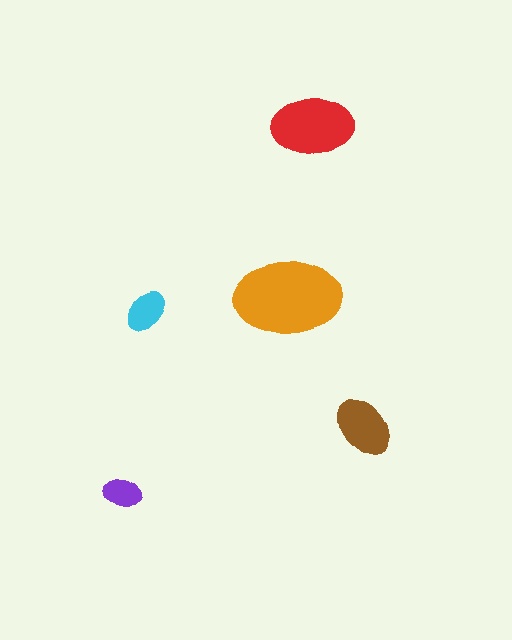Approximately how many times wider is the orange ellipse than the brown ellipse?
About 1.5 times wider.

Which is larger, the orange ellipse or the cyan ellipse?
The orange one.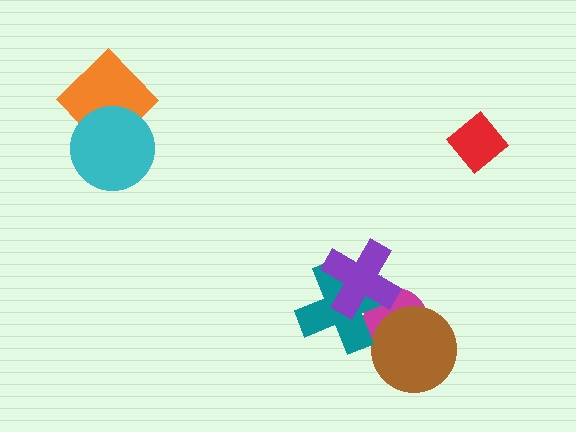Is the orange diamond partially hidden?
Yes, it is partially covered by another shape.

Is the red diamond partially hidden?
No, no other shape covers it.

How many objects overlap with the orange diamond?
1 object overlaps with the orange diamond.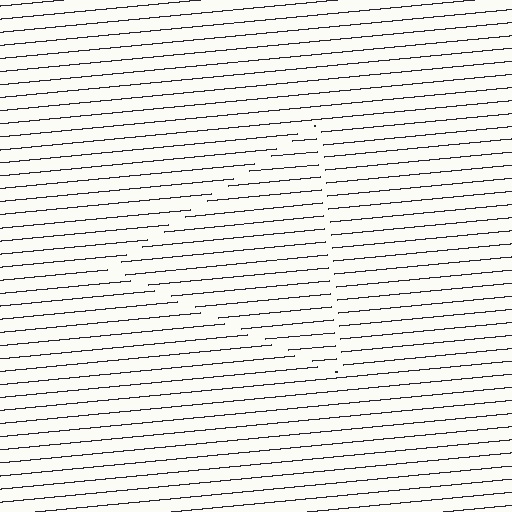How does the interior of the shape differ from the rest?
The interior of the shape contains the same grating, shifted by half a period — the contour is defined by the phase discontinuity where line-ends from the inner and outer gratings abut.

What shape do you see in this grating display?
An illusory triangle. The interior of the shape contains the same grating, shifted by half a period — the contour is defined by the phase discontinuity where line-ends from the inner and outer gratings abut.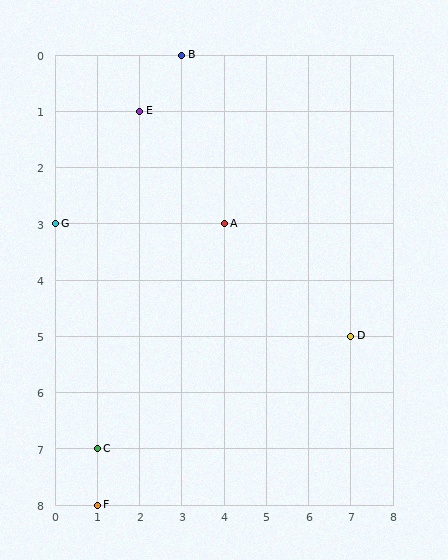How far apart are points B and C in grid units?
Points B and C are 2 columns and 7 rows apart (about 7.3 grid units diagonally).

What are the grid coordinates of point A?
Point A is at grid coordinates (4, 3).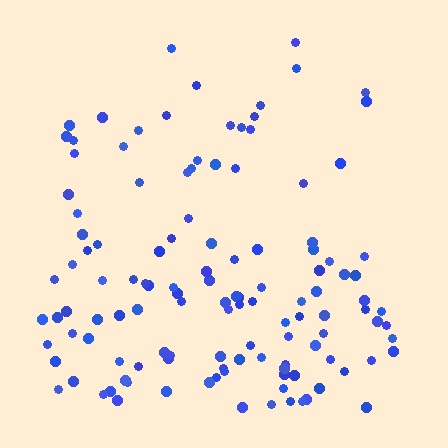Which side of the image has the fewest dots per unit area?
The top.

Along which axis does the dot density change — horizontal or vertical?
Vertical.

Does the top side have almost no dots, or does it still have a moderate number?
Still a moderate number, just noticeably fewer than the bottom.